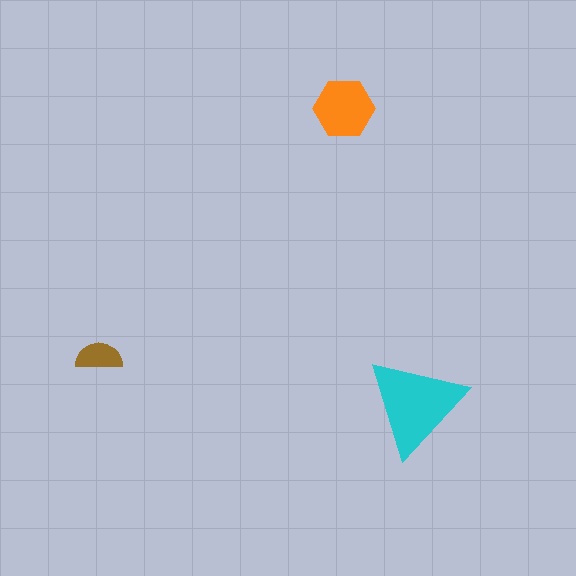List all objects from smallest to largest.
The brown semicircle, the orange hexagon, the cyan triangle.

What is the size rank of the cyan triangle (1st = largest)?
1st.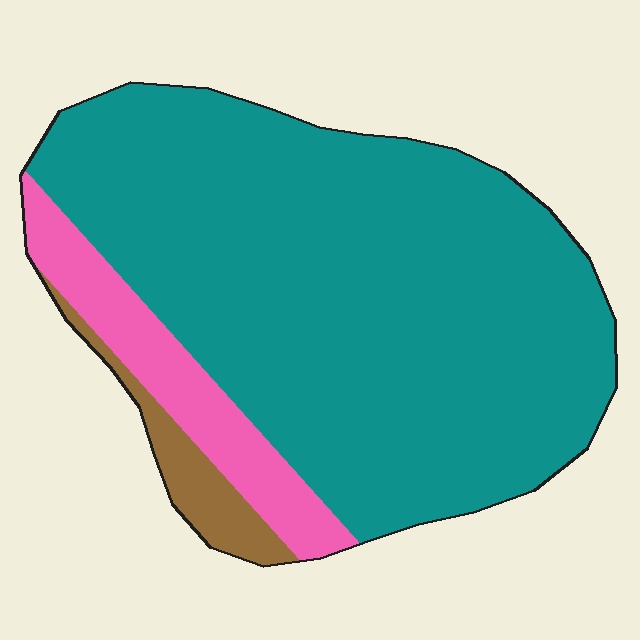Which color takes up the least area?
Brown, at roughly 5%.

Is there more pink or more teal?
Teal.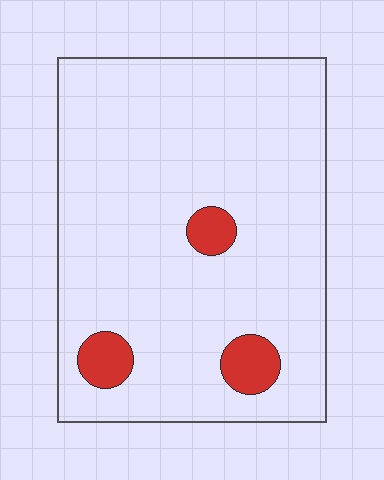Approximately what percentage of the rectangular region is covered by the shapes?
Approximately 10%.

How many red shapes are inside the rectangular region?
3.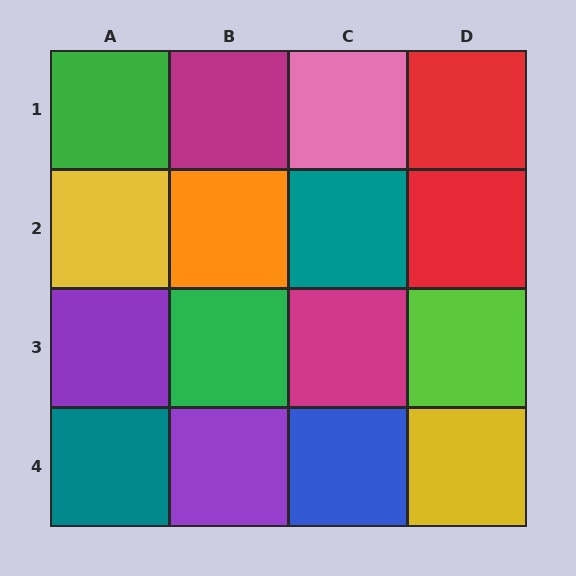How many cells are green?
2 cells are green.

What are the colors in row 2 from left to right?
Yellow, orange, teal, red.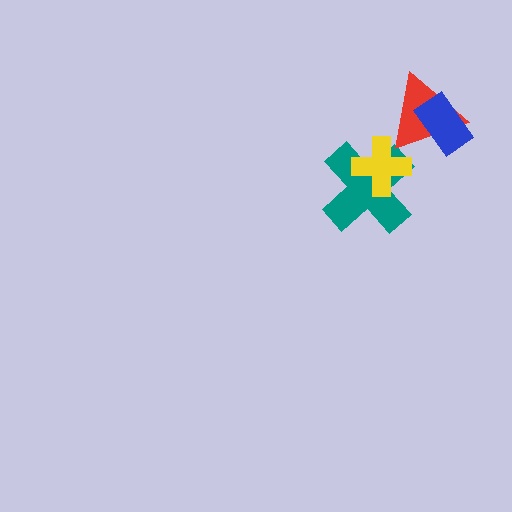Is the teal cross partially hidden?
Yes, it is partially covered by another shape.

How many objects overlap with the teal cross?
1 object overlaps with the teal cross.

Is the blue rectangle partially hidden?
No, no other shape covers it.